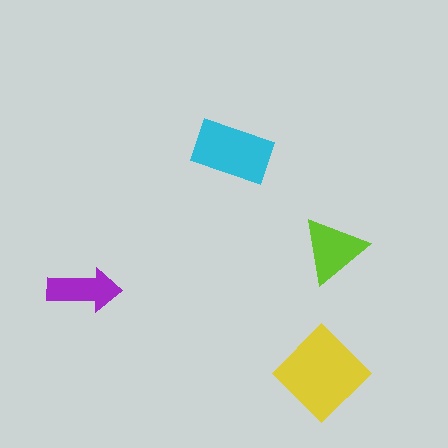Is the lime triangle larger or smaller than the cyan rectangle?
Smaller.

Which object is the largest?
The yellow diamond.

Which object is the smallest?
The purple arrow.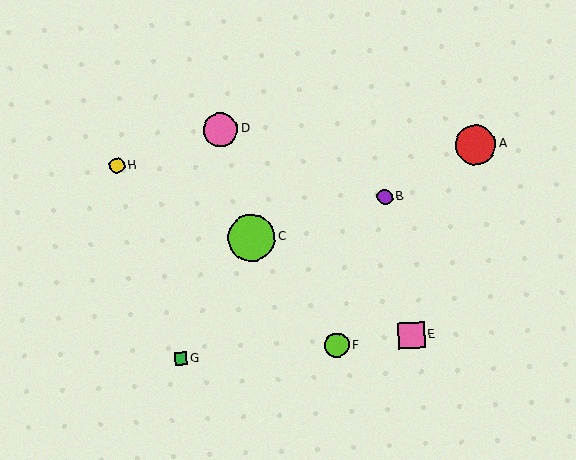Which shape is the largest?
The lime circle (labeled C) is the largest.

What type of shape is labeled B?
Shape B is a purple circle.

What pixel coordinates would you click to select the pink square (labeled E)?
Click at (412, 335) to select the pink square E.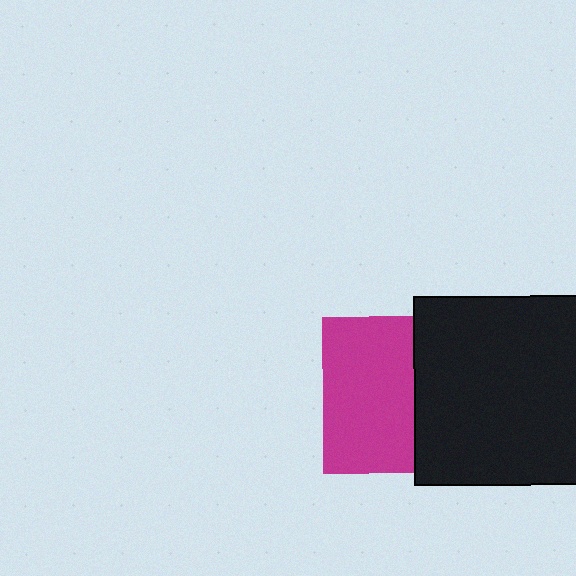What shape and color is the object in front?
The object in front is a black rectangle.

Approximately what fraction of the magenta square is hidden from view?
Roughly 41% of the magenta square is hidden behind the black rectangle.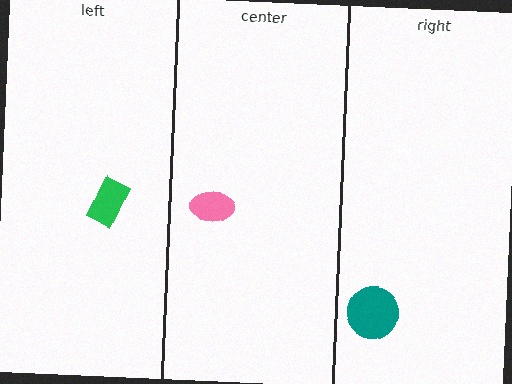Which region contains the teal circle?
The right region.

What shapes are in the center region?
The pink ellipse.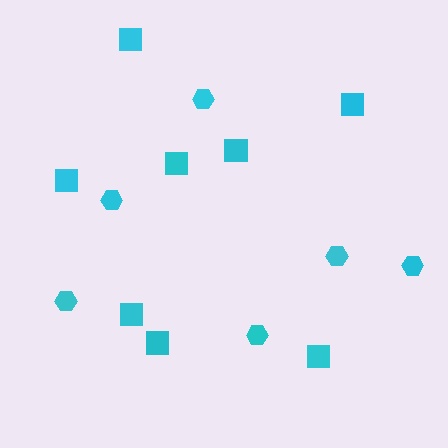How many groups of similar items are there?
There are 2 groups: one group of hexagons (6) and one group of squares (8).